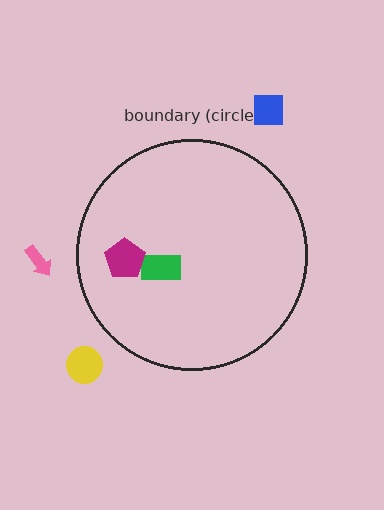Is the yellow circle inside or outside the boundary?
Outside.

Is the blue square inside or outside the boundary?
Outside.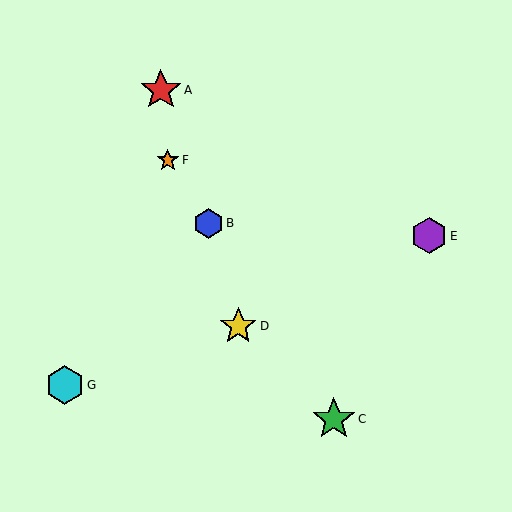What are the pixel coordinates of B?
Object B is at (208, 223).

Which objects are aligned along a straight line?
Objects B, C, F are aligned along a straight line.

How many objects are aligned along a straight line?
3 objects (B, C, F) are aligned along a straight line.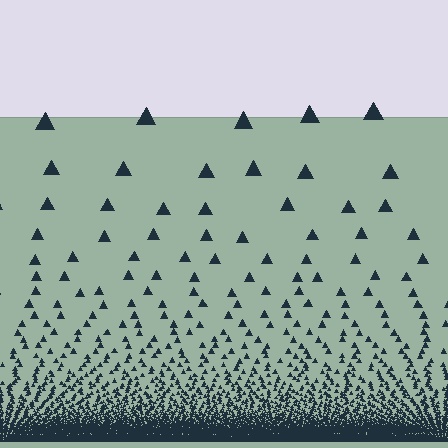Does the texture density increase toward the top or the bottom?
Density increases toward the bottom.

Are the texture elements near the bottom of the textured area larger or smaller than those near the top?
Smaller. The gradient is inverted — elements near the bottom are smaller and denser.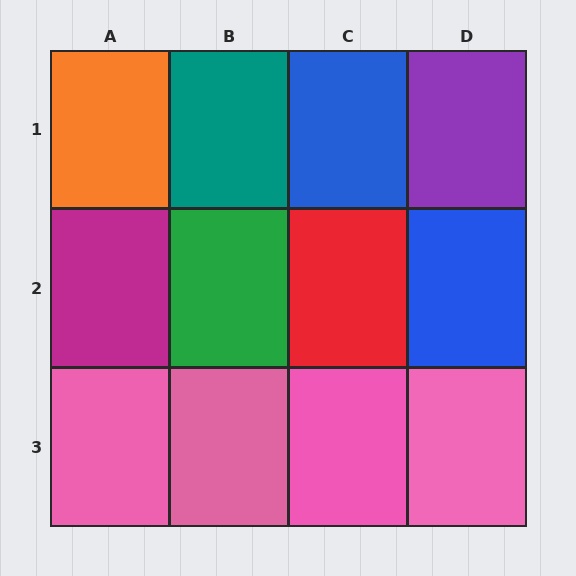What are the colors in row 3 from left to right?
Pink, pink, pink, pink.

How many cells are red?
1 cell is red.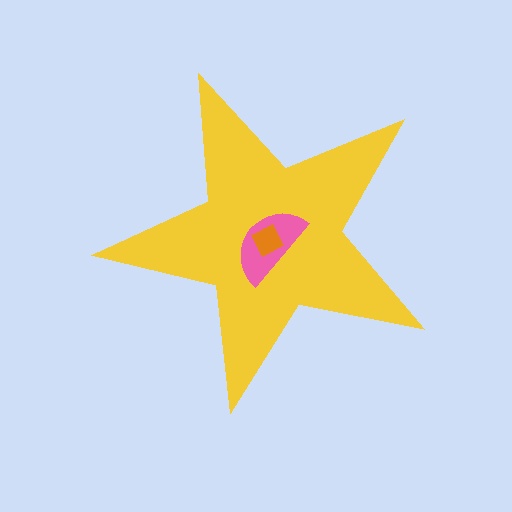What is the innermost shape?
The orange square.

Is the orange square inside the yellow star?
Yes.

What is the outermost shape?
The yellow star.